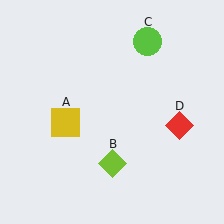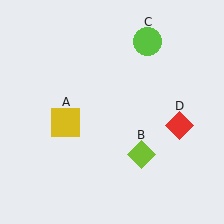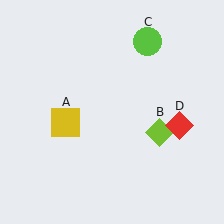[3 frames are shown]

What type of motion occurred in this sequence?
The lime diamond (object B) rotated counterclockwise around the center of the scene.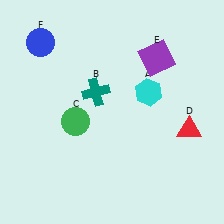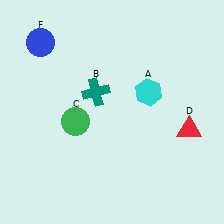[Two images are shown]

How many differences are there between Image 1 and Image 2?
There is 1 difference between the two images.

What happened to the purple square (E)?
The purple square (E) was removed in Image 2. It was in the top-right area of Image 1.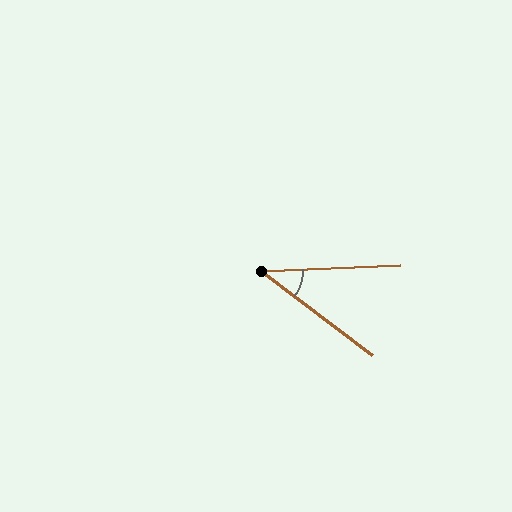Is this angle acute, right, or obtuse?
It is acute.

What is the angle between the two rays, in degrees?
Approximately 40 degrees.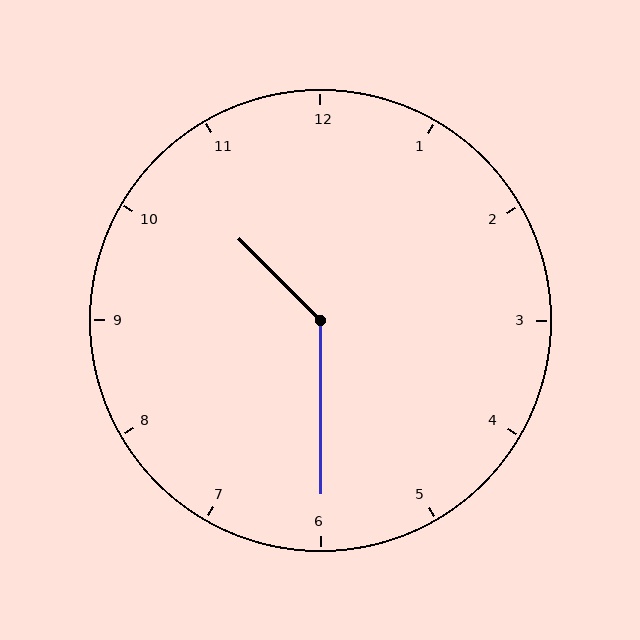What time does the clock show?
10:30.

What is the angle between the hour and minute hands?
Approximately 135 degrees.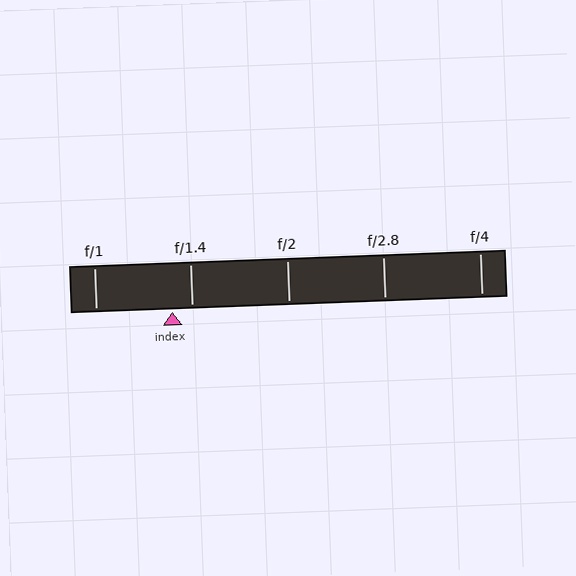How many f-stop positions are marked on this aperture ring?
There are 5 f-stop positions marked.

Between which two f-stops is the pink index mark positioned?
The index mark is between f/1 and f/1.4.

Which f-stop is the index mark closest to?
The index mark is closest to f/1.4.